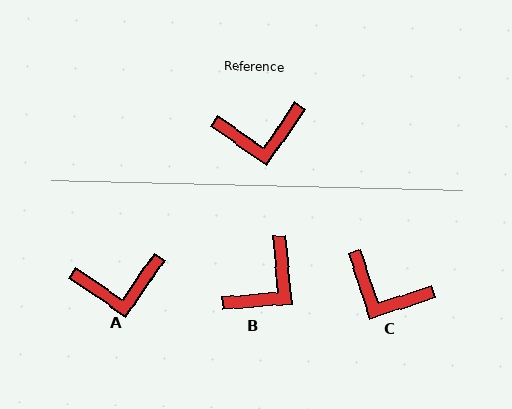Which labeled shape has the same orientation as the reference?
A.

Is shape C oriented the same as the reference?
No, it is off by about 38 degrees.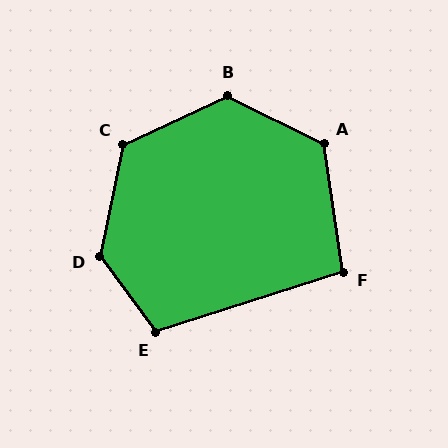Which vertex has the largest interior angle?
D, at approximately 132 degrees.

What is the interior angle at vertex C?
Approximately 127 degrees (obtuse).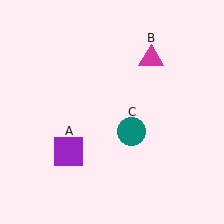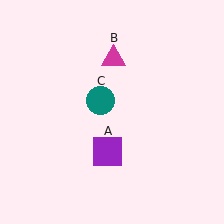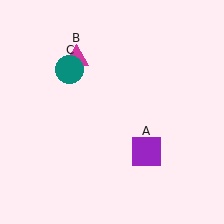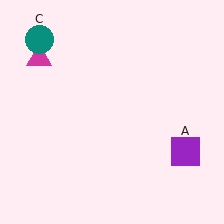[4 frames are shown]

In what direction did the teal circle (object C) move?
The teal circle (object C) moved up and to the left.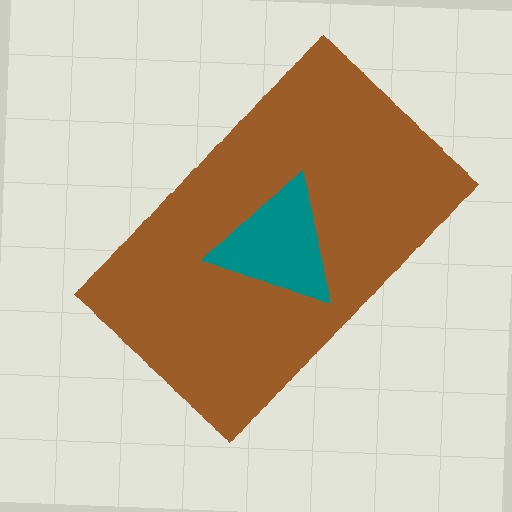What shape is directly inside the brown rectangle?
The teal triangle.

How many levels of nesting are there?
2.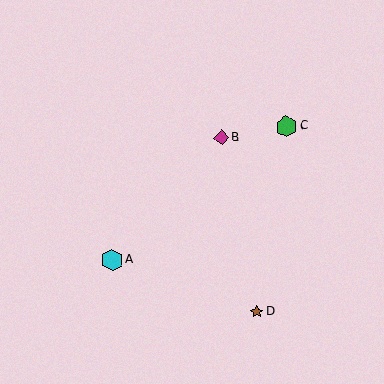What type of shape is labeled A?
Shape A is a cyan hexagon.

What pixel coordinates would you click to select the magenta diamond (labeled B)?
Click at (221, 138) to select the magenta diamond B.